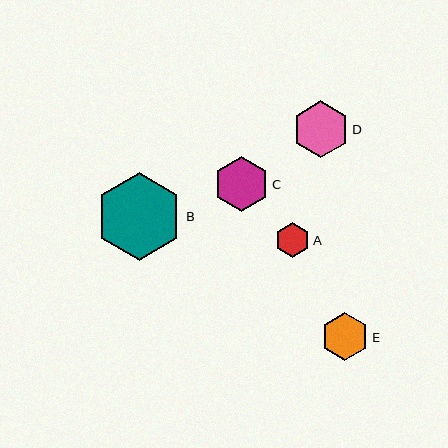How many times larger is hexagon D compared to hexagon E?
Hexagon D is approximately 1.2 times the size of hexagon E.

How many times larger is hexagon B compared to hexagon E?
Hexagon B is approximately 1.8 times the size of hexagon E.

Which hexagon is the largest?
Hexagon B is the largest with a size of approximately 87 pixels.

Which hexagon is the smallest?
Hexagon A is the smallest with a size of approximately 35 pixels.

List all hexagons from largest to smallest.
From largest to smallest: B, D, C, E, A.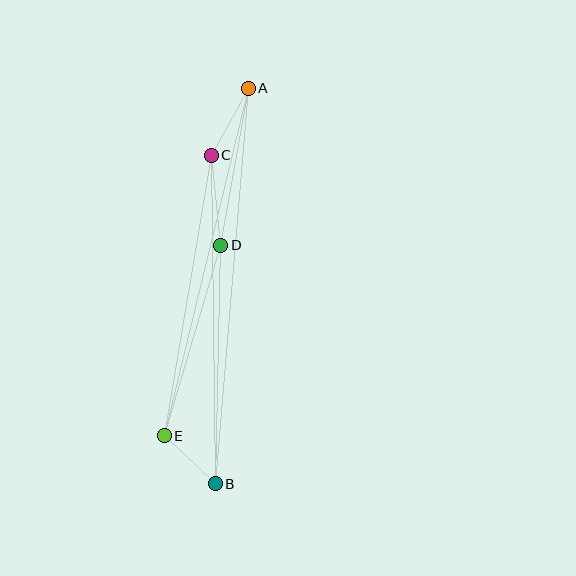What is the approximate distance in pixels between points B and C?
The distance between B and C is approximately 329 pixels.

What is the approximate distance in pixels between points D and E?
The distance between D and E is approximately 199 pixels.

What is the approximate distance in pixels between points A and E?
The distance between A and E is approximately 357 pixels.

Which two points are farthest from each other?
Points A and B are farthest from each other.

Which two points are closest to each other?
Points B and E are closest to each other.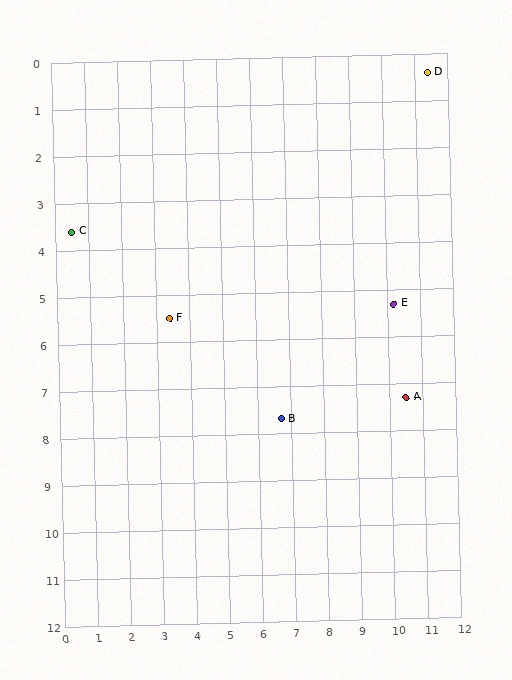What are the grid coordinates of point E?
Point E is at approximately (10.2, 5.3).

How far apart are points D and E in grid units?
Points D and E are about 5.0 grid units apart.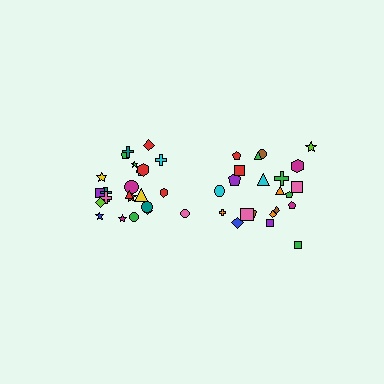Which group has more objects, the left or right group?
The left group.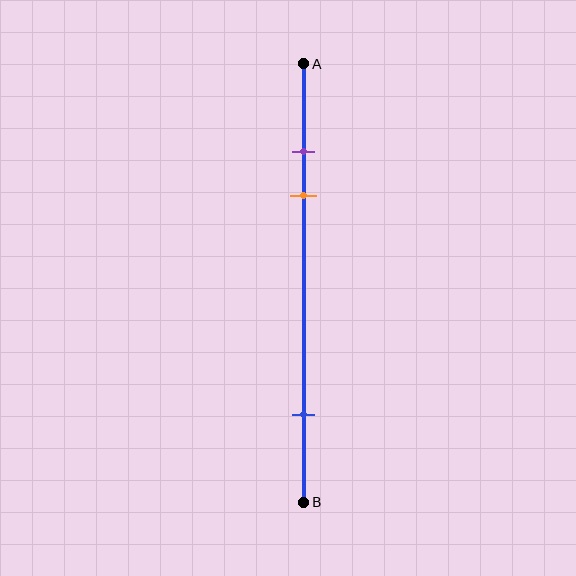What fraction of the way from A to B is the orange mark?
The orange mark is approximately 30% (0.3) of the way from A to B.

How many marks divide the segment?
There are 3 marks dividing the segment.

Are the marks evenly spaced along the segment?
No, the marks are not evenly spaced.